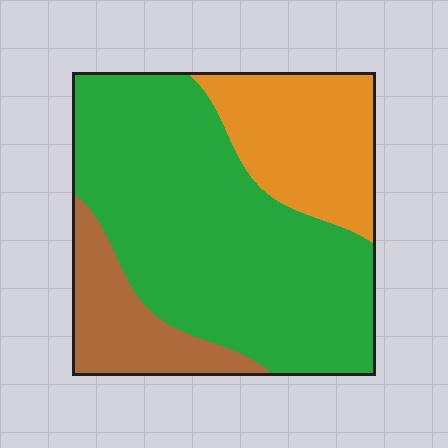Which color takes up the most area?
Green, at roughly 60%.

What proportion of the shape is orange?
Orange takes up less than a quarter of the shape.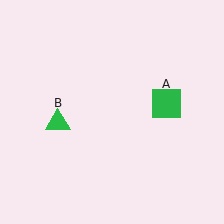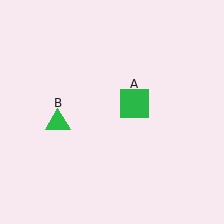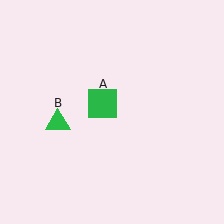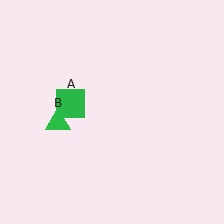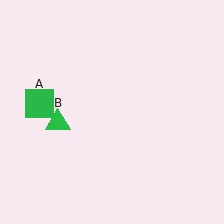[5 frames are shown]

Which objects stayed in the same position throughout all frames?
Green triangle (object B) remained stationary.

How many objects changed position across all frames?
1 object changed position: green square (object A).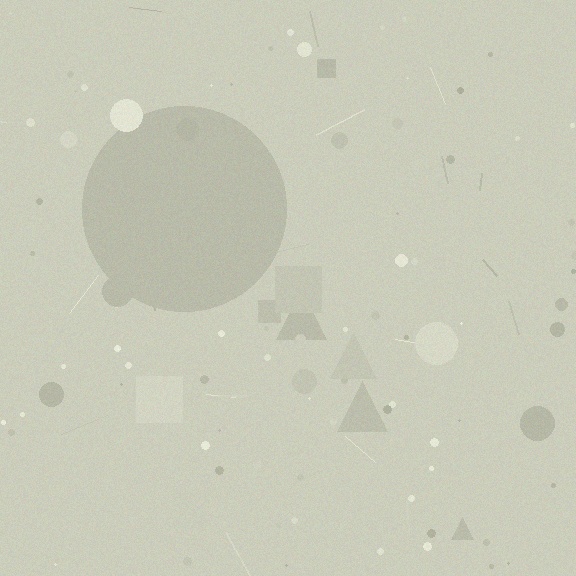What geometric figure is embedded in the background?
A circle is embedded in the background.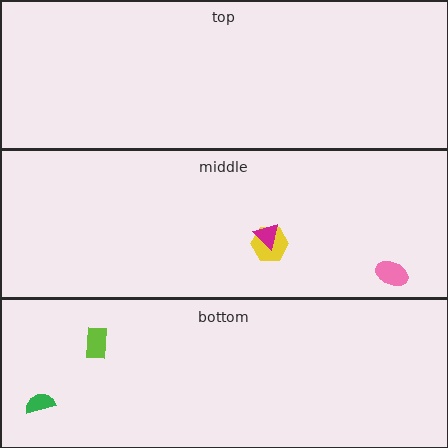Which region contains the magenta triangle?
The middle region.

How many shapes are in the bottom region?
2.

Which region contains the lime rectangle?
The bottom region.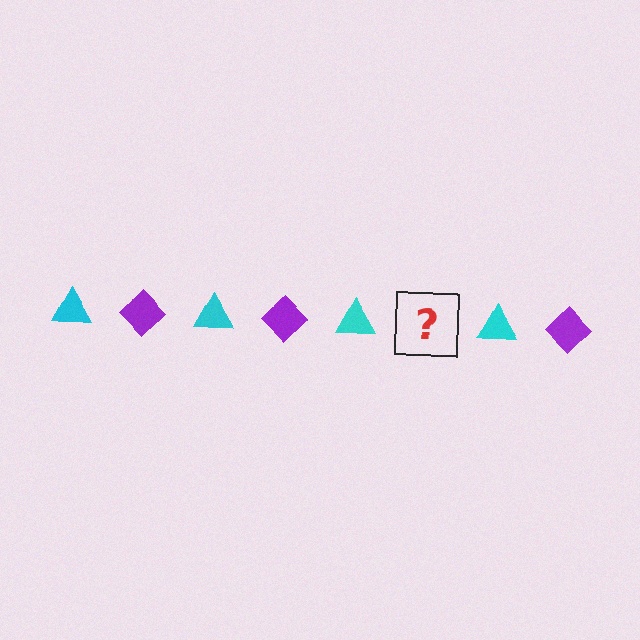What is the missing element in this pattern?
The missing element is a purple diamond.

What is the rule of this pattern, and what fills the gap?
The rule is that the pattern alternates between cyan triangle and purple diamond. The gap should be filled with a purple diamond.